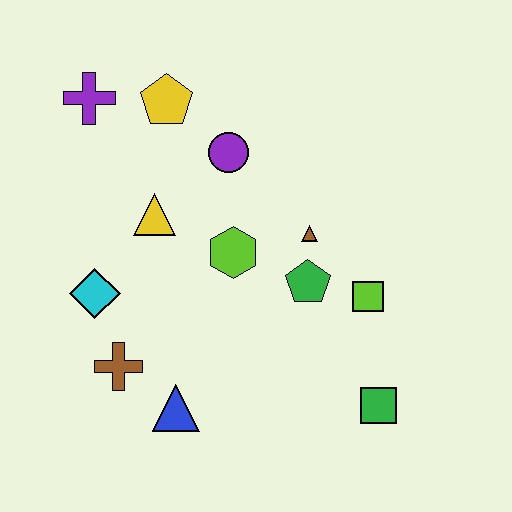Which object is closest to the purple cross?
The yellow pentagon is closest to the purple cross.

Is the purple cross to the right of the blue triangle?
No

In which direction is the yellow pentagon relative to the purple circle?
The yellow pentagon is to the left of the purple circle.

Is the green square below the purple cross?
Yes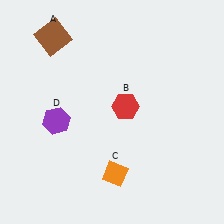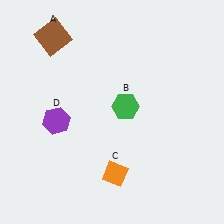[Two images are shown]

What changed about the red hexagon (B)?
In Image 1, B is red. In Image 2, it changed to green.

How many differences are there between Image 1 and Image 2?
There is 1 difference between the two images.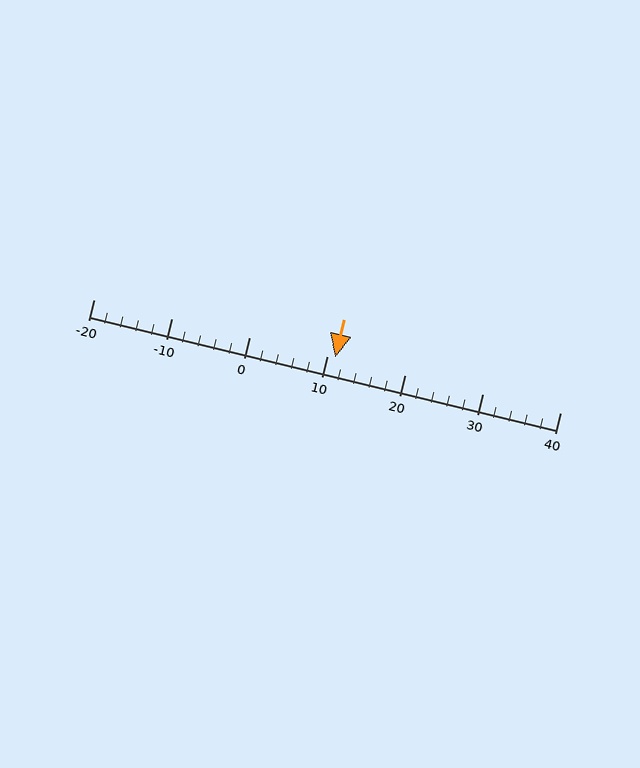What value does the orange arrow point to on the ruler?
The orange arrow points to approximately 11.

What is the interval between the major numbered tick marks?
The major tick marks are spaced 10 units apart.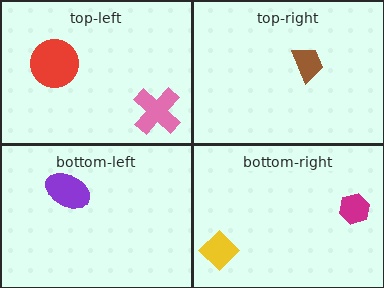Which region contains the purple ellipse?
The bottom-left region.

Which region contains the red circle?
The top-left region.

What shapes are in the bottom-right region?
The yellow diamond, the magenta hexagon.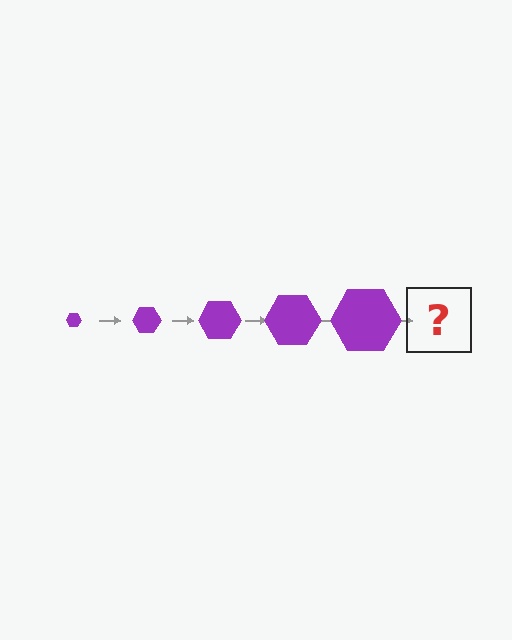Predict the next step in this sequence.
The next step is a purple hexagon, larger than the previous one.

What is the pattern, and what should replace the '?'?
The pattern is that the hexagon gets progressively larger each step. The '?' should be a purple hexagon, larger than the previous one.